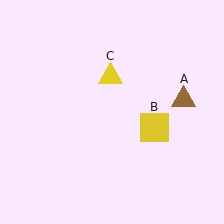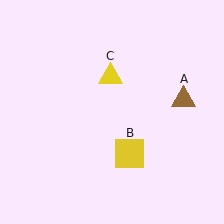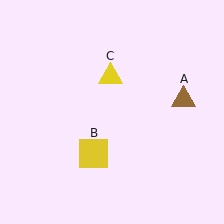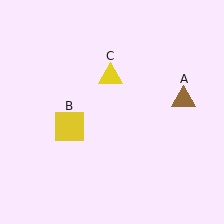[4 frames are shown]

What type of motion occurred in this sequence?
The yellow square (object B) rotated clockwise around the center of the scene.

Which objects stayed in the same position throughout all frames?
Brown triangle (object A) and yellow triangle (object C) remained stationary.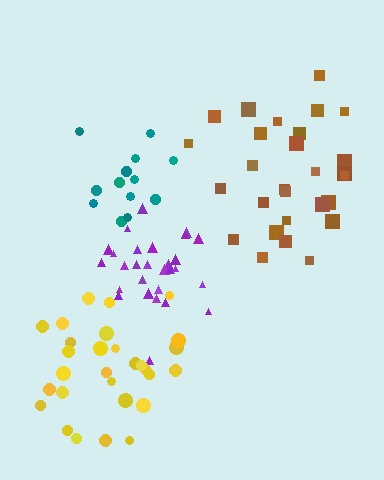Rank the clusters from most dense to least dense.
purple, yellow, teal, brown.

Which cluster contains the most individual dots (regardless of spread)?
Yellow (29).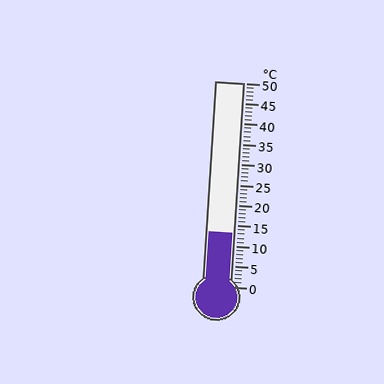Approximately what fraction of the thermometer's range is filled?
The thermometer is filled to approximately 25% of its range.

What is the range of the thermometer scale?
The thermometer scale ranges from 0°C to 50°C.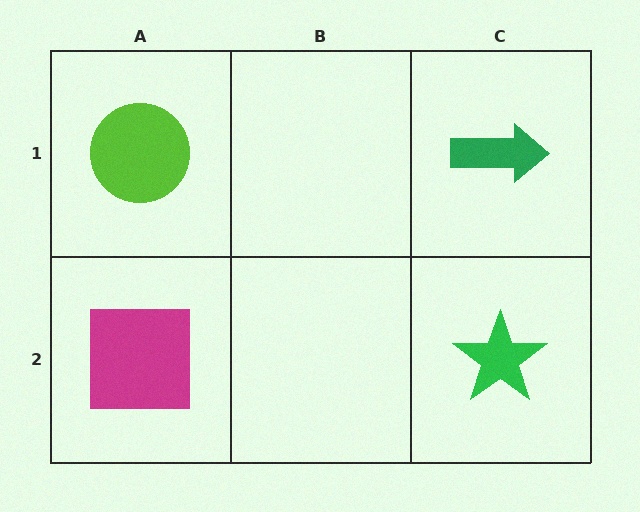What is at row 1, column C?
A green arrow.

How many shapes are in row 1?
2 shapes.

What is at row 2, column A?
A magenta square.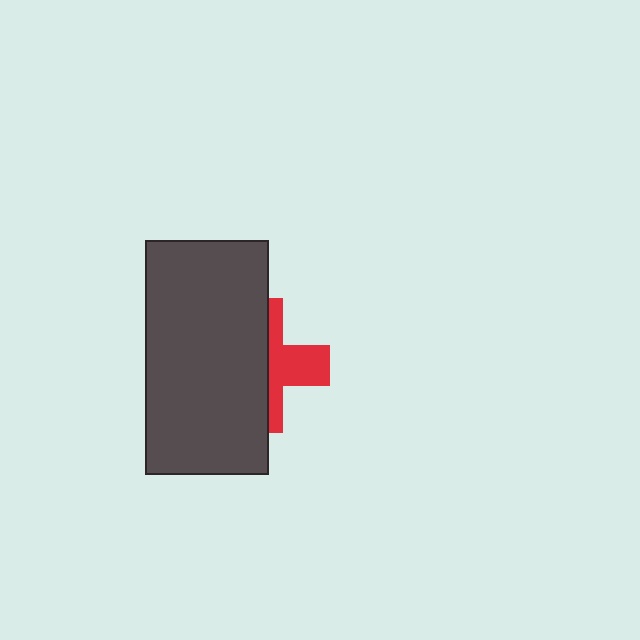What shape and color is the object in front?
The object in front is a dark gray rectangle.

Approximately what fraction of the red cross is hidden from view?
Roughly 60% of the red cross is hidden behind the dark gray rectangle.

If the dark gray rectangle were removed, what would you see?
You would see the complete red cross.